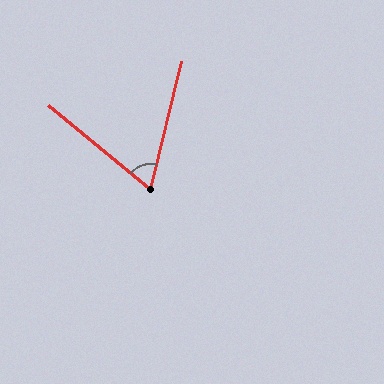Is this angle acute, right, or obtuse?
It is acute.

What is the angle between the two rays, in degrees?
Approximately 64 degrees.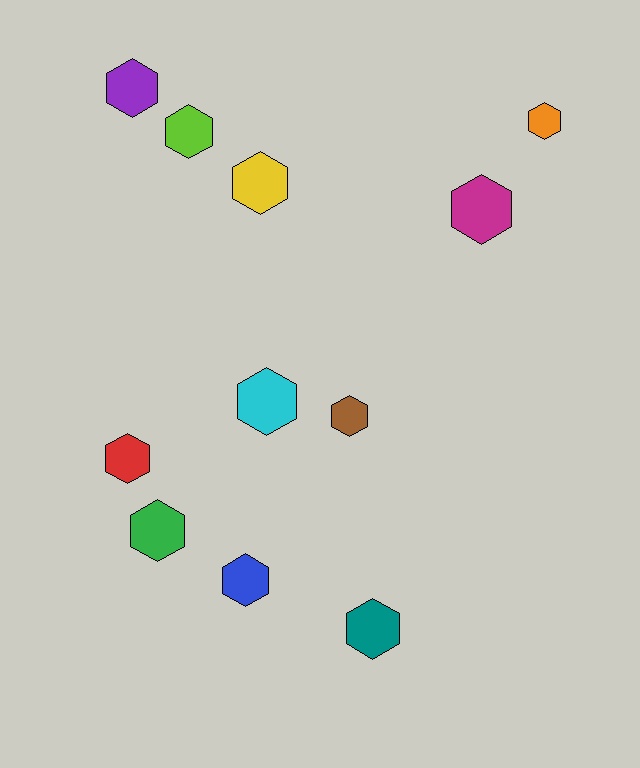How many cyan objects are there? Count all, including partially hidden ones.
There is 1 cyan object.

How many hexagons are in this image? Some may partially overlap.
There are 11 hexagons.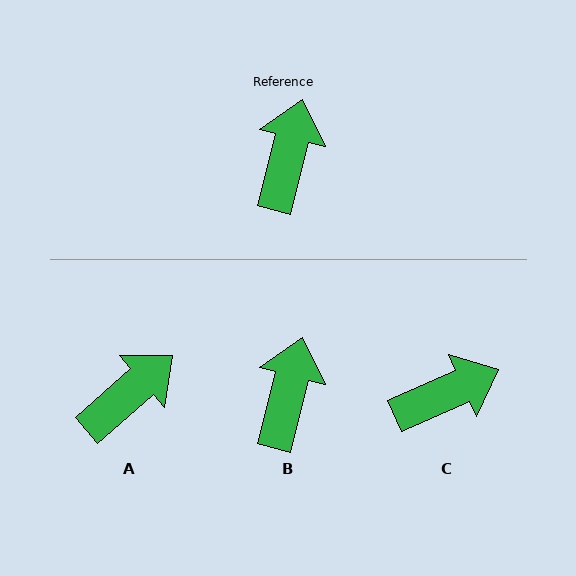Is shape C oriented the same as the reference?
No, it is off by about 51 degrees.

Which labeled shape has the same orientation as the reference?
B.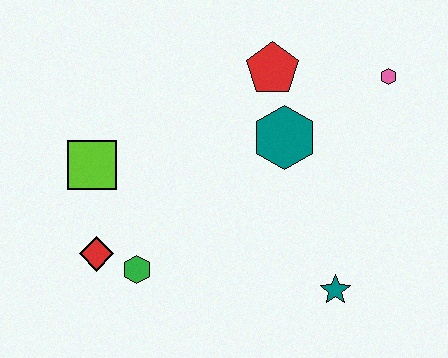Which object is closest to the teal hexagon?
The red pentagon is closest to the teal hexagon.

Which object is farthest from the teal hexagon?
The red diamond is farthest from the teal hexagon.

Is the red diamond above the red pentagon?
No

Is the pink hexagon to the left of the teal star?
No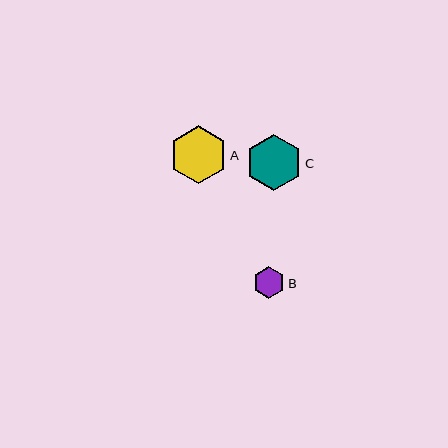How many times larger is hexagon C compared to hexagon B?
Hexagon C is approximately 1.8 times the size of hexagon B.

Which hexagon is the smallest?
Hexagon B is the smallest with a size of approximately 32 pixels.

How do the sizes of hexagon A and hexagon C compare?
Hexagon A and hexagon C are approximately the same size.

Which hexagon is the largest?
Hexagon A is the largest with a size of approximately 58 pixels.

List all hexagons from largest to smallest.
From largest to smallest: A, C, B.